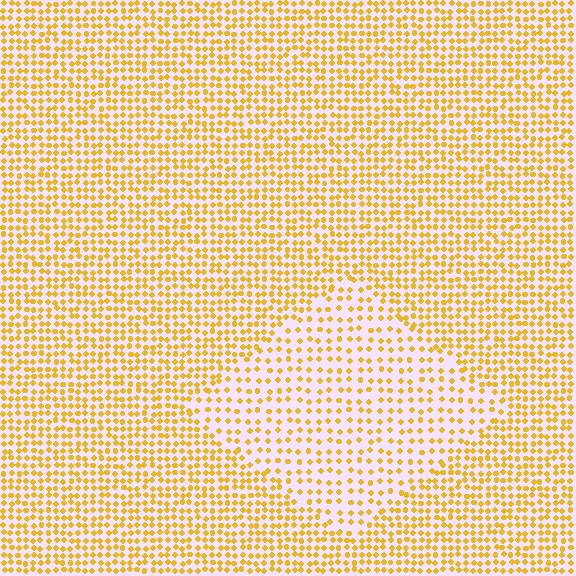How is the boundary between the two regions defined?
The boundary is defined by a change in element density (approximately 1.9x ratio). All elements are the same color, size, and shape.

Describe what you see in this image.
The image contains small yellow elements arranged at two different densities. A diamond-shaped region is visible where the elements are less densely packed than the surrounding area.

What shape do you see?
I see a diamond.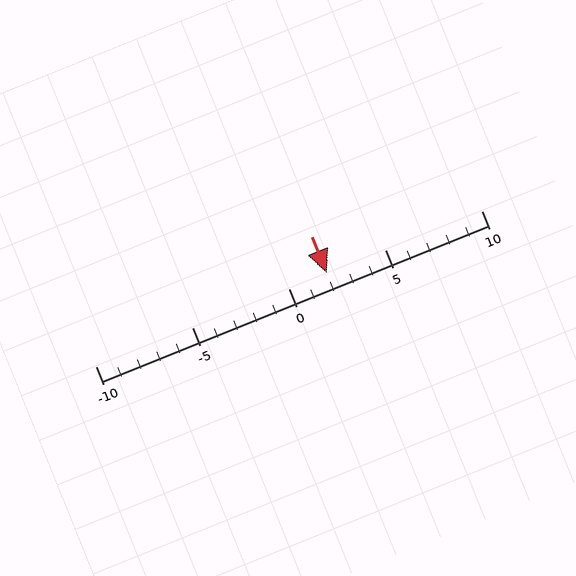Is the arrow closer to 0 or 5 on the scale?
The arrow is closer to 0.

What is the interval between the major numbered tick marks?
The major tick marks are spaced 5 units apart.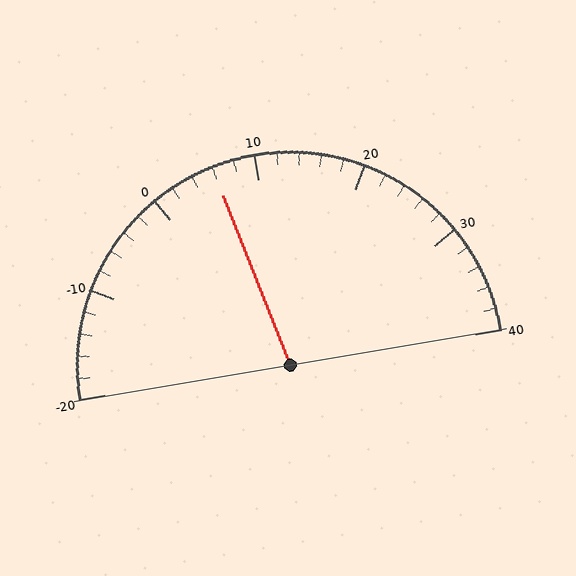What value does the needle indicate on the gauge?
The needle indicates approximately 6.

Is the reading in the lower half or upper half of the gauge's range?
The reading is in the lower half of the range (-20 to 40).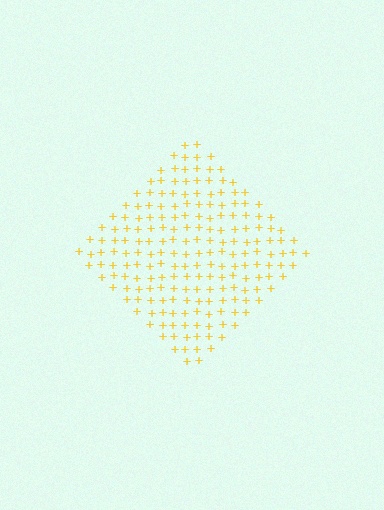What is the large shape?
The large shape is a diamond.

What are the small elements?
The small elements are plus signs.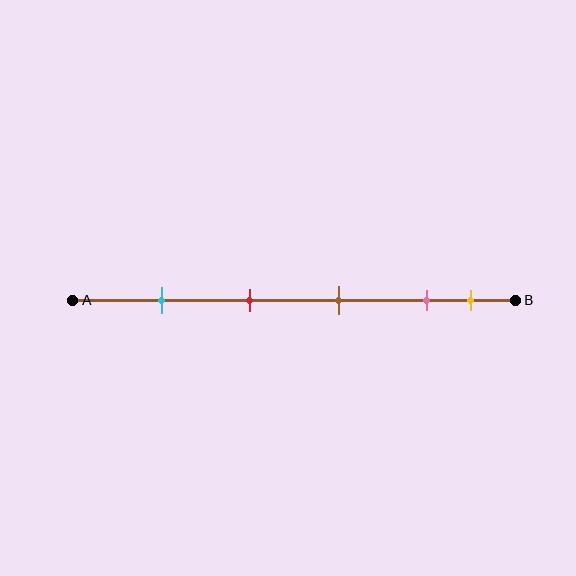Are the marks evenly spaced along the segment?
No, the marks are not evenly spaced.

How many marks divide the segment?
There are 5 marks dividing the segment.